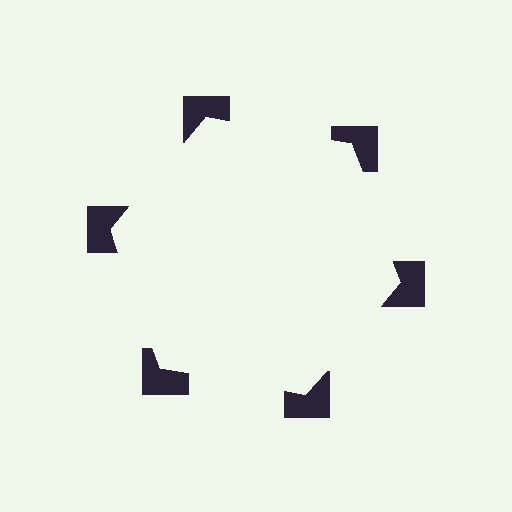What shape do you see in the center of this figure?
An illusory hexagon — its edges are inferred from the aligned wedge cuts in the notched squares, not physically drawn.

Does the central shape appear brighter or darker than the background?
It typically appears slightly brighter than the background, even though no actual brightness change is drawn.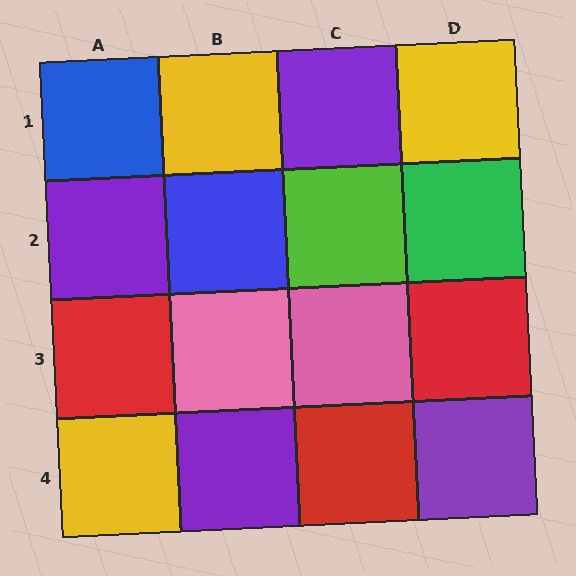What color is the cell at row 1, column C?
Purple.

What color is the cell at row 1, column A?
Blue.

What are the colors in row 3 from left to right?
Red, pink, pink, red.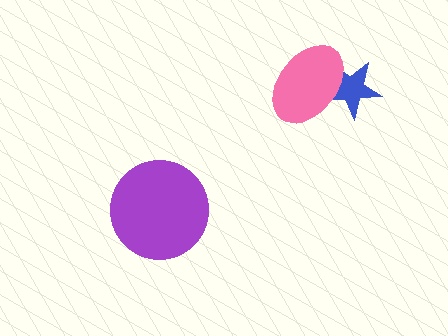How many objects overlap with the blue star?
1 object overlaps with the blue star.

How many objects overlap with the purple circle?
0 objects overlap with the purple circle.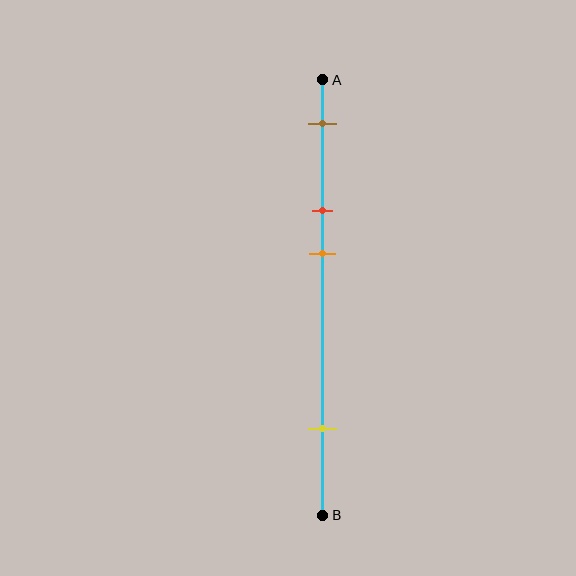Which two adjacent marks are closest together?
The red and orange marks are the closest adjacent pair.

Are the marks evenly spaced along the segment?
No, the marks are not evenly spaced.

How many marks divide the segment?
There are 4 marks dividing the segment.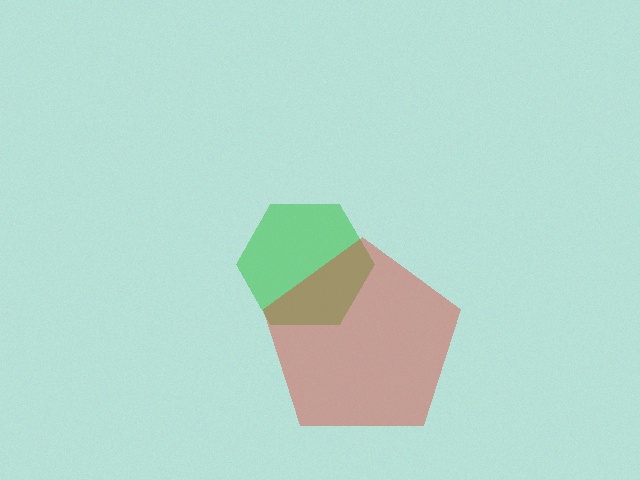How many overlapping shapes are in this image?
There are 2 overlapping shapes in the image.